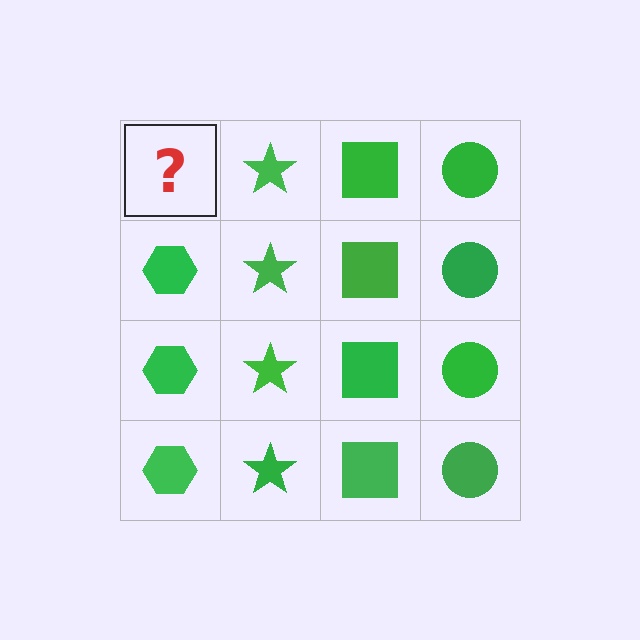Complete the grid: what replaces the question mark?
The question mark should be replaced with a green hexagon.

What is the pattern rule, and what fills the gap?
The rule is that each column has a consistent shape. The gap should be filled with a green hexagon.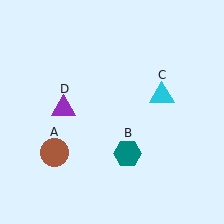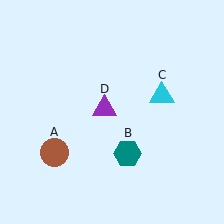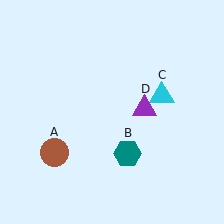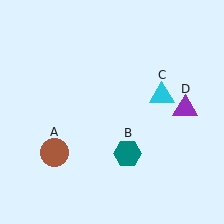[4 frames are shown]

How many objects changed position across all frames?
1 object changed position: purple triangle (object D).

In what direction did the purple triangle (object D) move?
The purple triangle (object D) moved right.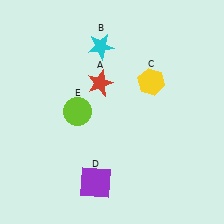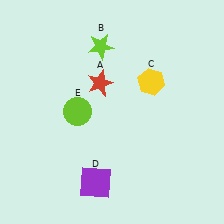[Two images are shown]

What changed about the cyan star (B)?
In Image 1, B is cyan. In Image 2, it changed to lime.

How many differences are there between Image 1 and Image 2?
There is 1 difference between the two images.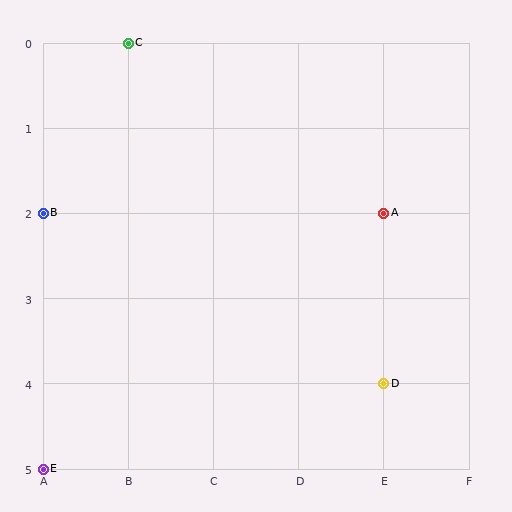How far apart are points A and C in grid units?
Points A and C are 3 columns and 2 rows apart (about 3.6 grid units diagonally).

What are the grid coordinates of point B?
Point B is at grid coordinates (A, 2).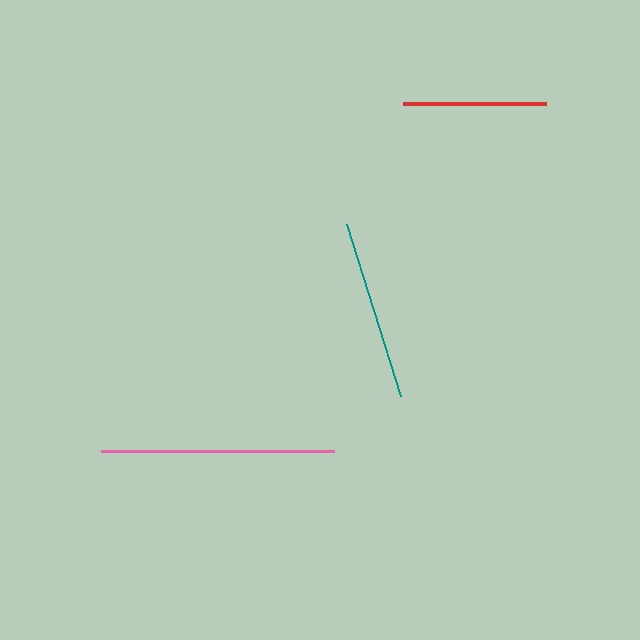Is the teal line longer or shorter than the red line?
The teal line is longer than the red line.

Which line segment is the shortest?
The red line is the shortest at approximately 142 pixels.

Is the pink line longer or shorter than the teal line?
The pink line is longer than the teal line.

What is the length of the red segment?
The red segment is approximately 142 pixels long.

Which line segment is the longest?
The pink line is the longest at approximately 234 pixels.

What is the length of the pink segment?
The pink segment is approximately 234 pixels long.